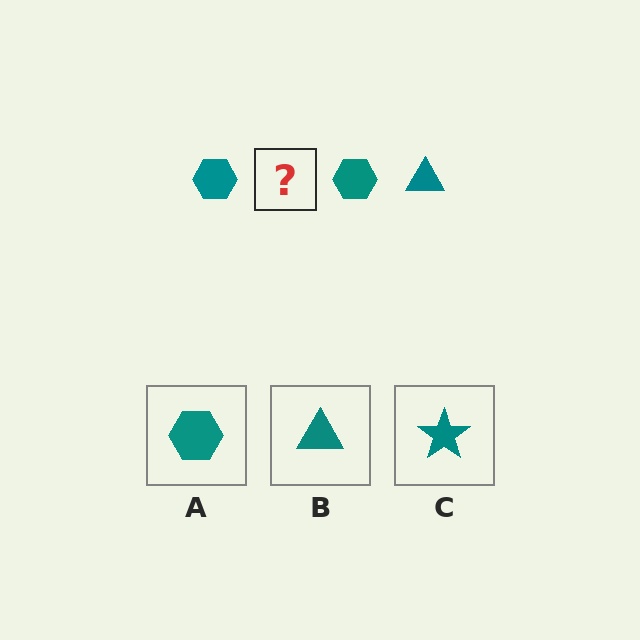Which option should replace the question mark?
Option B.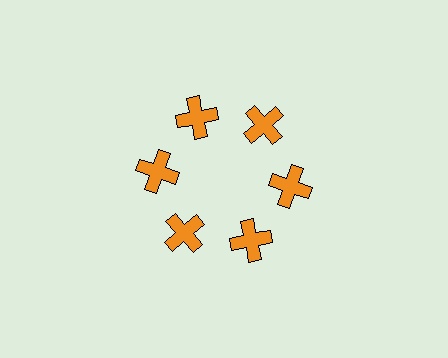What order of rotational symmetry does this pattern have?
This pattern has 6-fold rotational symmetry.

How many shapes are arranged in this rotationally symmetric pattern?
There are 6 shapes, arranged in 6 groups of 1.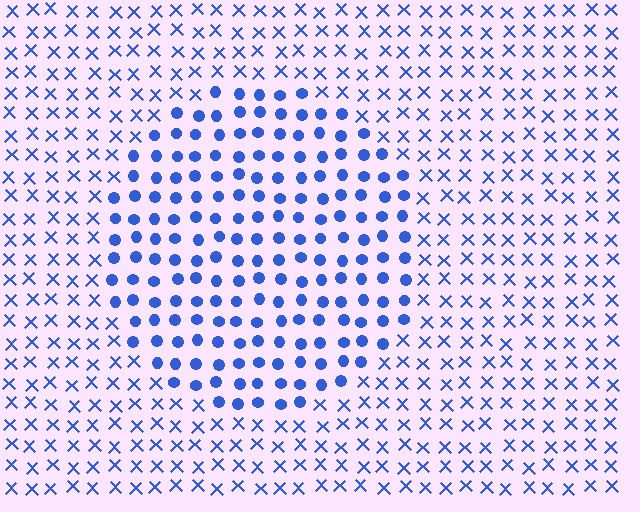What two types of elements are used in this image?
The image uses circles inside the circle region and X marks outside it.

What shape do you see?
I see a circle.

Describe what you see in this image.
The image is filled with small blue elements arranged in a uniform grid. A circle-shaped region contains circles, while the surrounding area contains X marks. The boundary is defined purely by the change in element shape.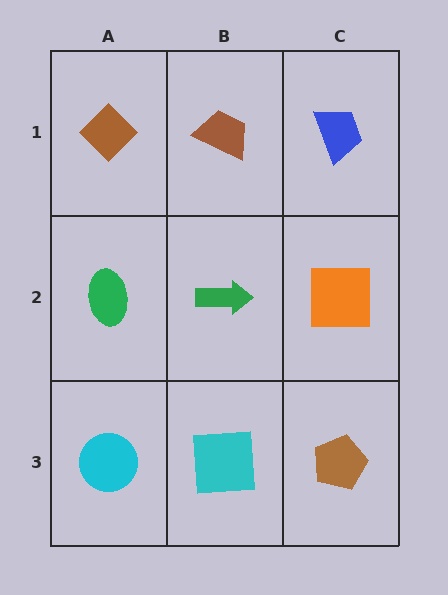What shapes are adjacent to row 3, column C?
An orange square (row 2, column C), a cyan square (row 3, column B).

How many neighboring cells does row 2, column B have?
4.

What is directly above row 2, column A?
A brown diamond.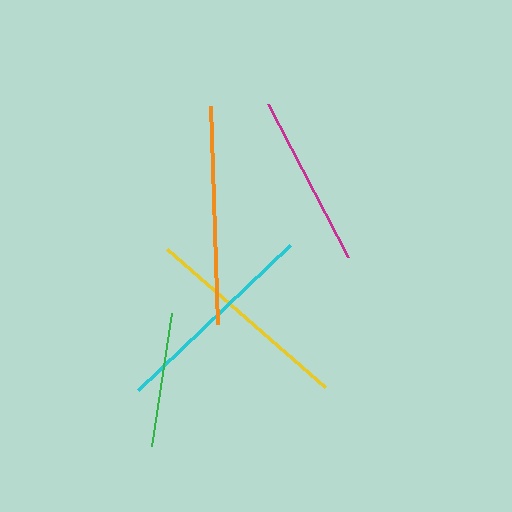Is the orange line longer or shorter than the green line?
The orange line is longer than the green line.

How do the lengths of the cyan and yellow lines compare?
The cyan and yellow lines are approximately the same length.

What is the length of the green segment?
The green segment is approximately 134 pixels long.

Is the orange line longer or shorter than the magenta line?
The orange line is longer than the magenta line.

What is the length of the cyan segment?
The cyan segment is approximately 210 pixels long.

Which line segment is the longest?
The orange line is the longest at approximately 218 pixels.